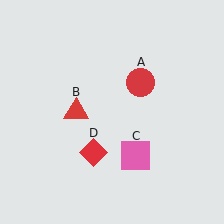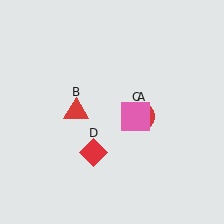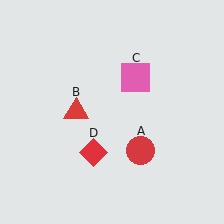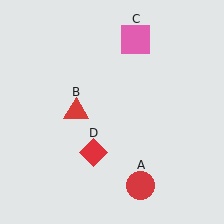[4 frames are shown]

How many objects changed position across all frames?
2 objects changed position: red circle (object A), pink square (object C).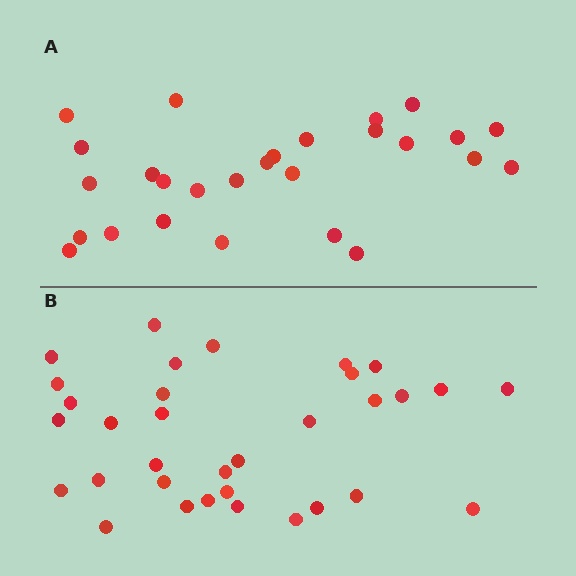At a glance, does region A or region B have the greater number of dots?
Region B (the bottom region) has more dots.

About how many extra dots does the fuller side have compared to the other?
Region B has about 6 more dots than region A.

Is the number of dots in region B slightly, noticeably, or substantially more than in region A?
Region B has only slightly more — the two regions are fairly close. The ratio is roughly 1.2 to 1.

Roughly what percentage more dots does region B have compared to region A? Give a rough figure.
About 20% more.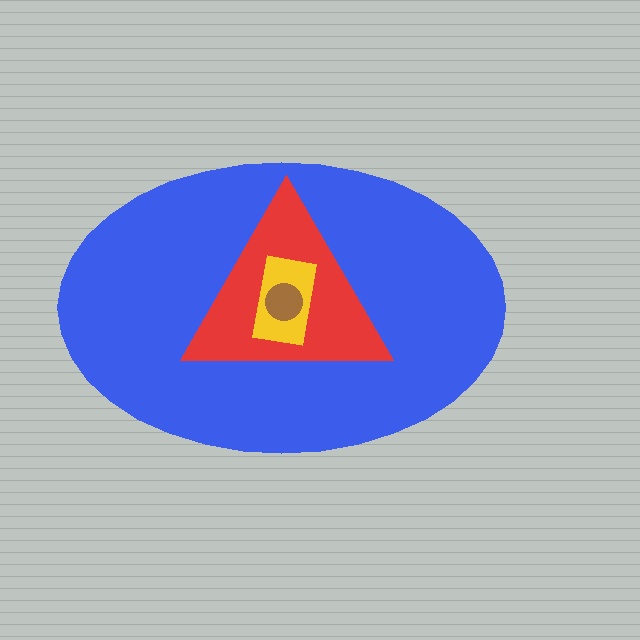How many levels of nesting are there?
4.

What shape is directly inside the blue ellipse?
The red triangle.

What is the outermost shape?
The blue ellipse.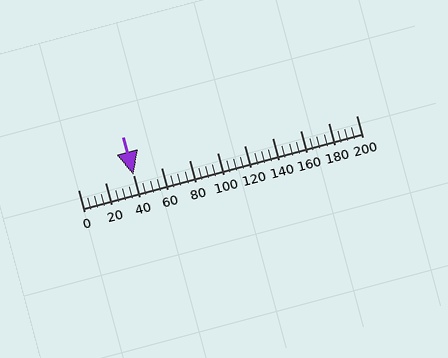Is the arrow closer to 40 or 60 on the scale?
The arrow is closer to 40.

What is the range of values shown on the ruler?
The ruler shows values from 0 to 200.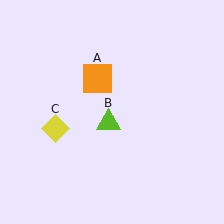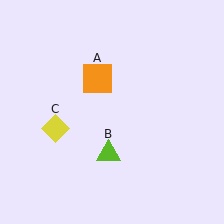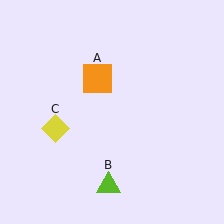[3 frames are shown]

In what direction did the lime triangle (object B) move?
The lime triangle (object B) moved down.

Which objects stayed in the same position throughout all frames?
Orange square (object A) and yellow diamond (object C) remained stationary.